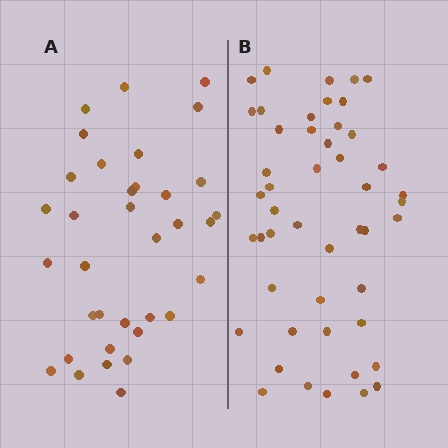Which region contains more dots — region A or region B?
Region B (the right region) has more dots.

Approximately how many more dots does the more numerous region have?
Region B has approximately 15 more dots than region A.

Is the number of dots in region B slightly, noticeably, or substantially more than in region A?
Region B has noticeably more, but not dramatically so. The ratio is roughly 1.4 to 1.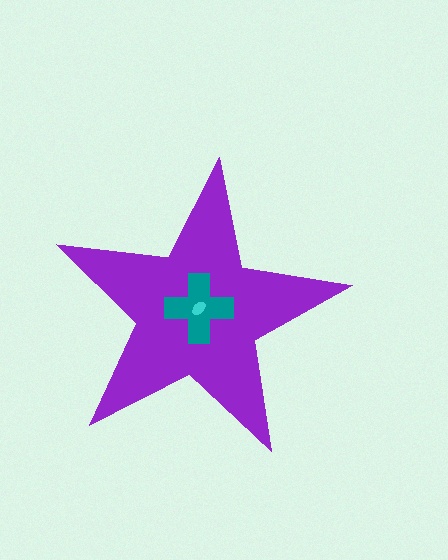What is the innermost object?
The cyan ellipse.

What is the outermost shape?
The purple star.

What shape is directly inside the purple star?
The teal cross.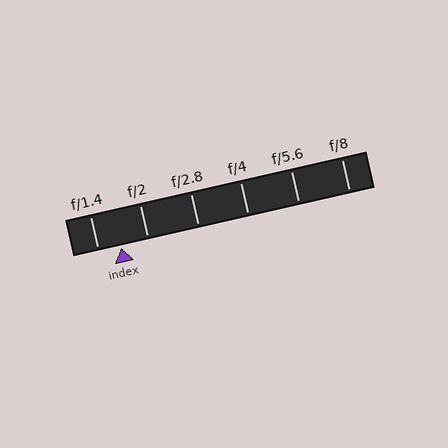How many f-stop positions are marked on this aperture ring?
There are 6 f-stop positions marked.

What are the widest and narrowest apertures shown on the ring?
The widest aperture shown is f/1.4 and the narrowest is f/8.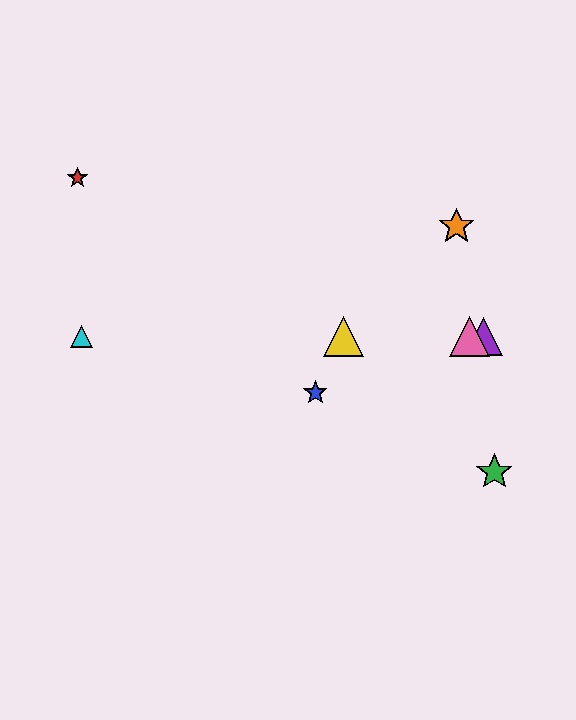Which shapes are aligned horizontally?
The yellow triangle, the purple triangle, the cyan triangle, the pink triangle are aligned horizontally.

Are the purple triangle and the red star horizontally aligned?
No, the purple triangle is at y≈336 and the red star is at y≈178.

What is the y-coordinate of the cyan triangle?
The cyan triangle is at y≈336.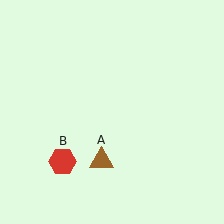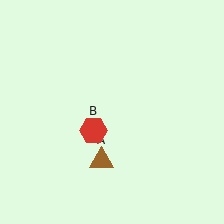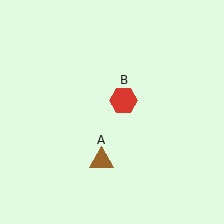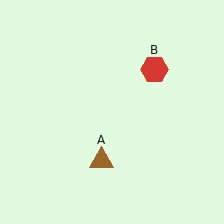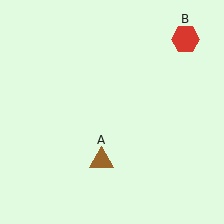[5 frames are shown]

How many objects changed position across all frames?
1 object changed position: red hexagon (object B).